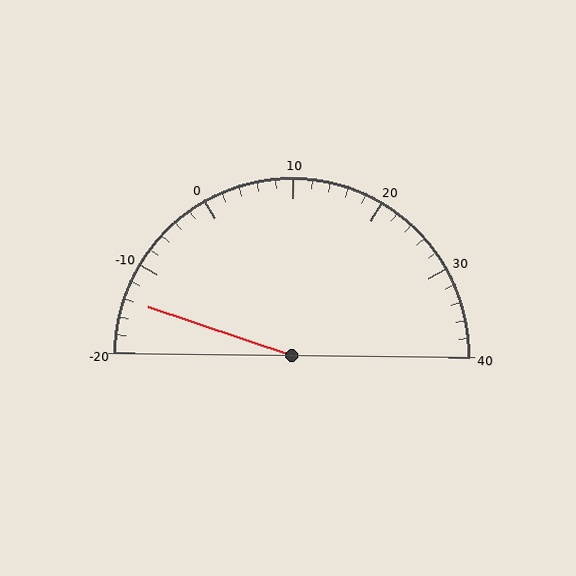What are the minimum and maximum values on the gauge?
The gauge ranges from -20 to 40.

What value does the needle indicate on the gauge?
The needle indicates approximately -14.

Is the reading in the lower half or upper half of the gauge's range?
The reading is in the lower half of the range (-20 to 40).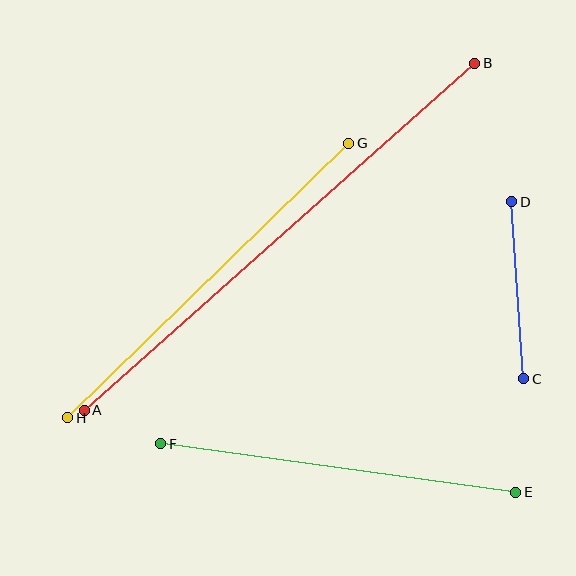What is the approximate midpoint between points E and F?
The midpoint is at approximately (338, 468) pixels.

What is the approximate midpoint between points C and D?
The midpoint is at approximately (518, 290) pixels.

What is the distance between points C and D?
The distance is approximately 177 pixels.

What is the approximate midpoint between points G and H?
The midpoint is at approximately (208, 280) pixels.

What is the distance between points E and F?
The distance is approximately 358 pixels.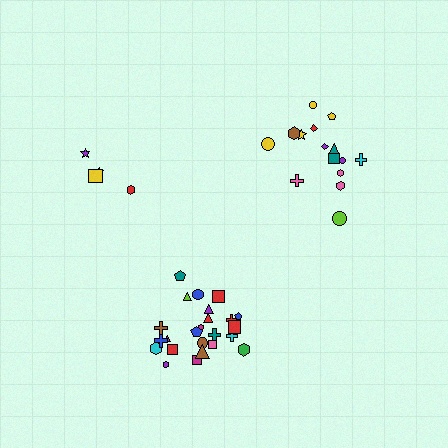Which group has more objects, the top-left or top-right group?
The top-right group.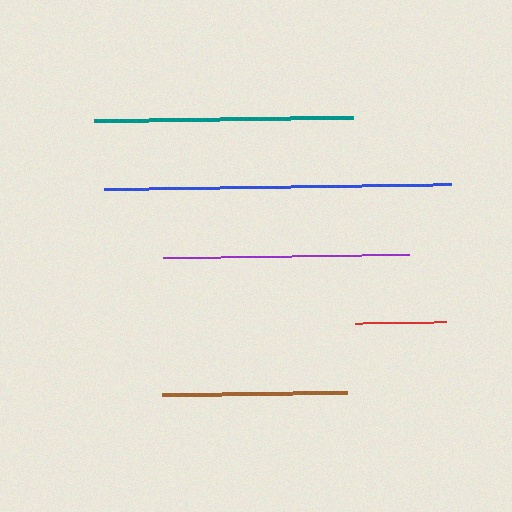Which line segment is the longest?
The blue line is the longest at approximately 347 pixels.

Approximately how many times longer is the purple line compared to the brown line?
The purple line is approximately 1.3 times the length of the brown line.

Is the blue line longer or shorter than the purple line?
The blue line is longer than the purple line.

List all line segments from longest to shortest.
From longest to shortest: blue, teal, purple, brown, red.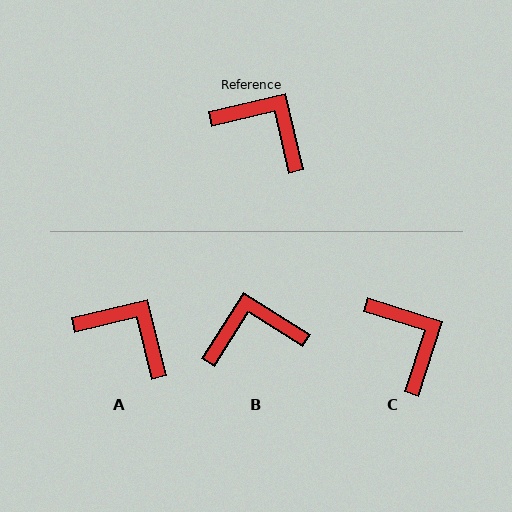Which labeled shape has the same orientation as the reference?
A.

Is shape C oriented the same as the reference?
No, it is off by about 31 degrees.